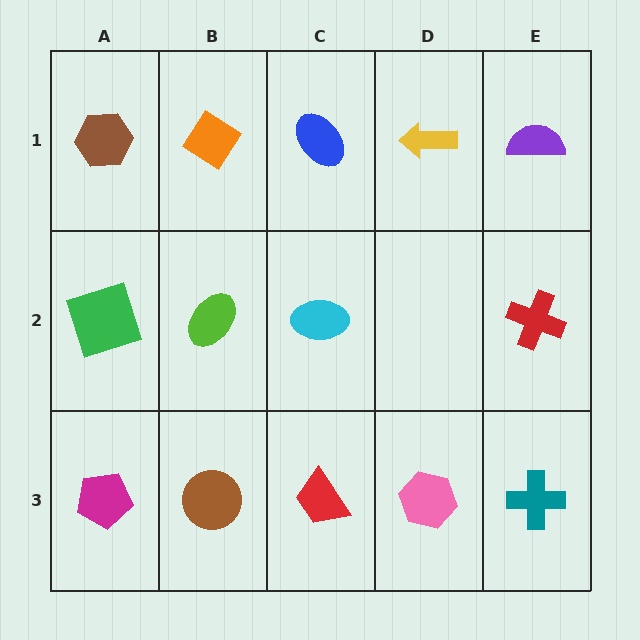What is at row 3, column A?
A magenta pentagon.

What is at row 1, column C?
A blue ellipse.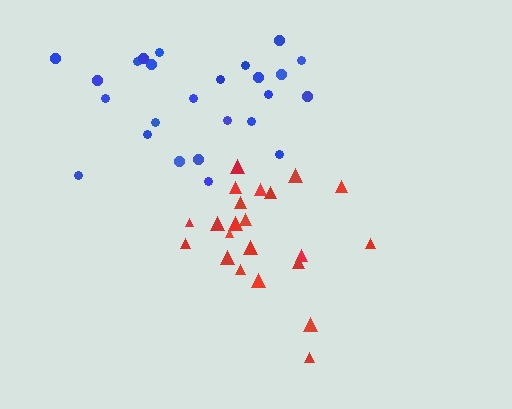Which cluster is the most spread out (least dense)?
Blue.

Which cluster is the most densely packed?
Red.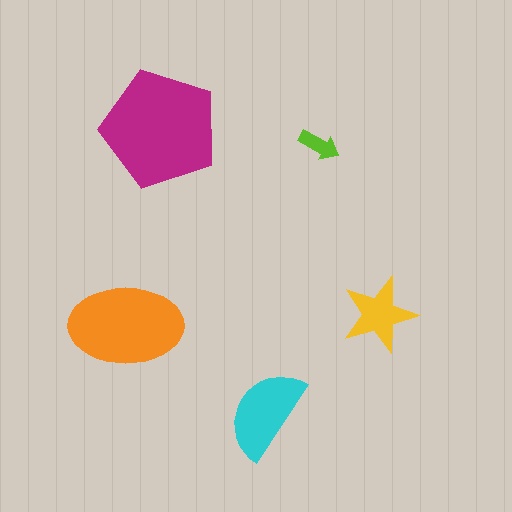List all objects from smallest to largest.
The lime arrow, the yellow star, the cyan semicircle, the orange ellipse, the magenta pentagon.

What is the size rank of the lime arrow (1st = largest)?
5th.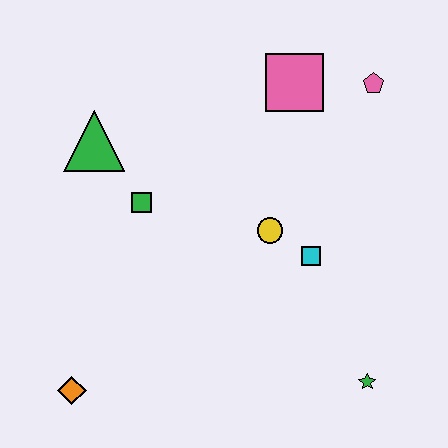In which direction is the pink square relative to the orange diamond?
The pink square is above the orange diamond.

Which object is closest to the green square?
The green triangle is closest to the green square.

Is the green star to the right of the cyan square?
Yes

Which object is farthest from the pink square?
The orange diamond is farthest from the pink square.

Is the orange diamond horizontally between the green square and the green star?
No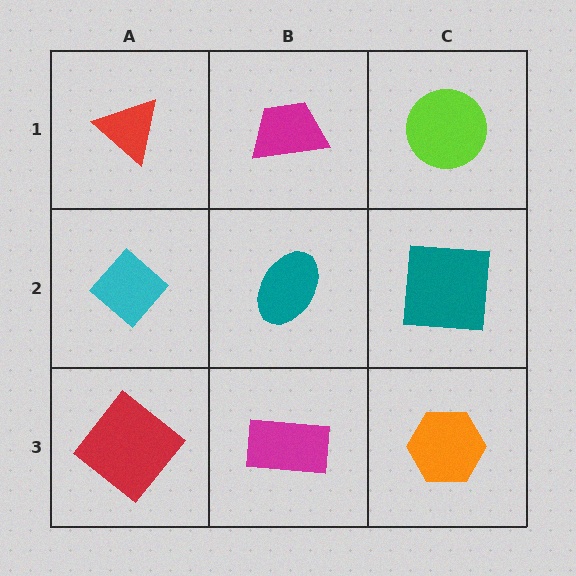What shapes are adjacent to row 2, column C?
A lime circle (row 1, column C), an orange hexagon (row 3, column C), a teal ellipse (row 2, column B).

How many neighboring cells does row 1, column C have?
2.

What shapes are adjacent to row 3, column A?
A cyan diamond (row 2, column A), a magenta rectangle (row 3, column B).